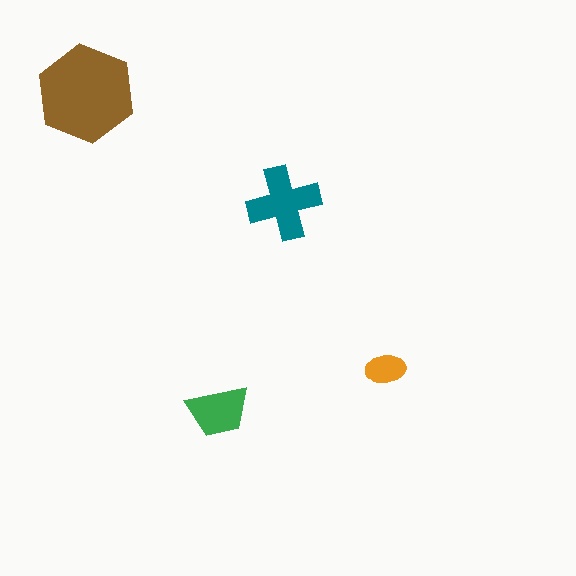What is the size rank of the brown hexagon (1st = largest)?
1st.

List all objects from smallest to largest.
The orange ellipse, the green trapezoid, the teal cross, the brown hexagon.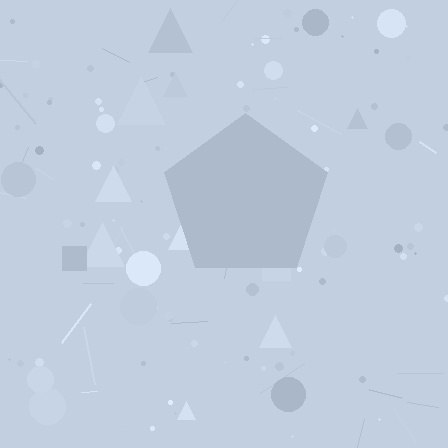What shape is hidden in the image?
A pentagon is hidden in the image.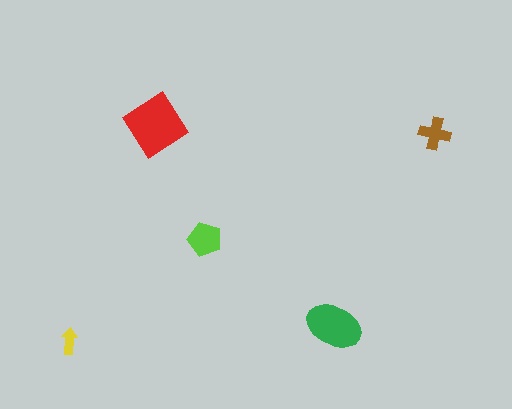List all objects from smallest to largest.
The yellow arrow, the brown cross, the lime pentagon, the green ellipse, the red diamond.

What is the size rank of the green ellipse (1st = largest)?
2nd.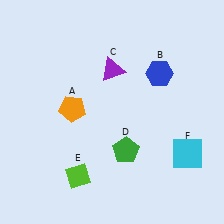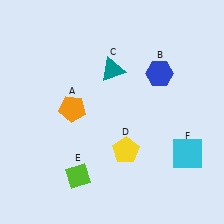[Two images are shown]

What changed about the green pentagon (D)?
In Image 1, D is green. In Image 2, it changed to yellow.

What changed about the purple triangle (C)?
In Image 1, C is purple. In Image 2, it changed to teal.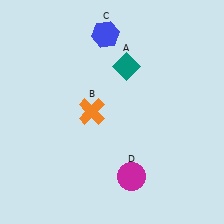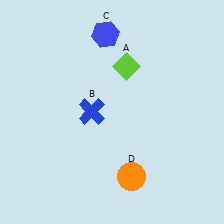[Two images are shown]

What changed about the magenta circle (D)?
In Image 1, D is magenta. In Image 2, it changed to orange.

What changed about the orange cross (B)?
In Image 1, B is orange. In Image 2, it changed to blue.